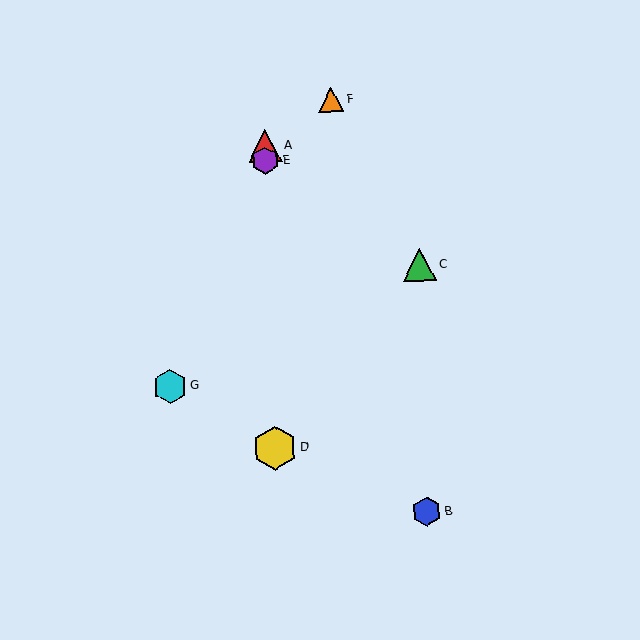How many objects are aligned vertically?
3 objects (A, D, E) are aligned vertically.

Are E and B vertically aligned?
No, E is at x≈266 and B is at x≈427.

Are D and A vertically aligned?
Yes, both are at x≈275.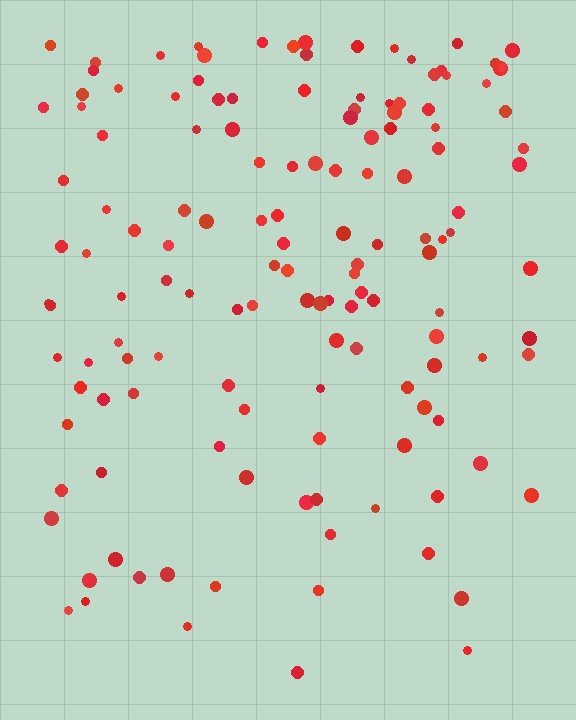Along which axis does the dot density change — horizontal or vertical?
Vertical.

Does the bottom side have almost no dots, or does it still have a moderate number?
Still a moderate number, just noticeably fewer than the top.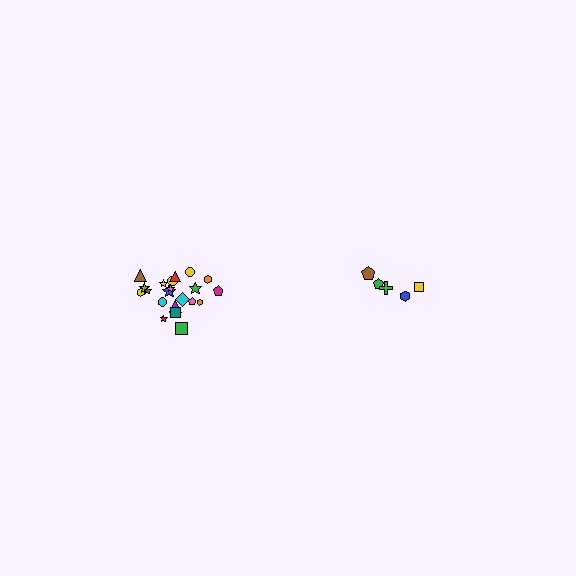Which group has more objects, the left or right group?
The left group.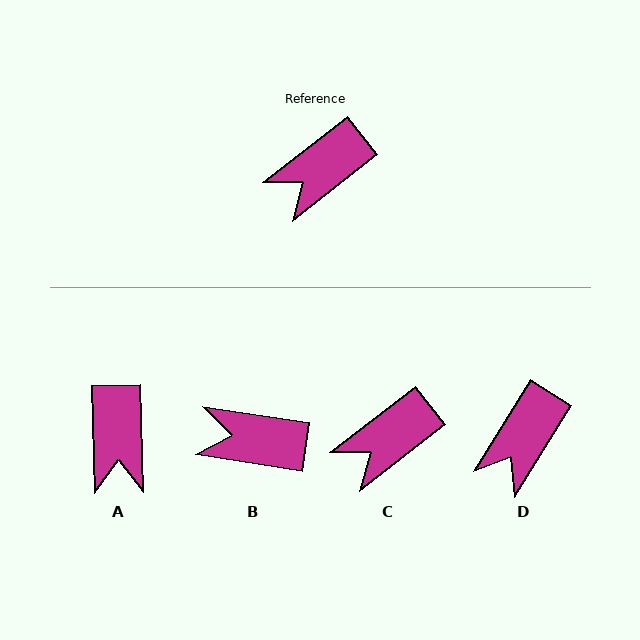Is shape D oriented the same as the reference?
No, it is off by about 20 degrees.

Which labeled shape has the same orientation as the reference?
C.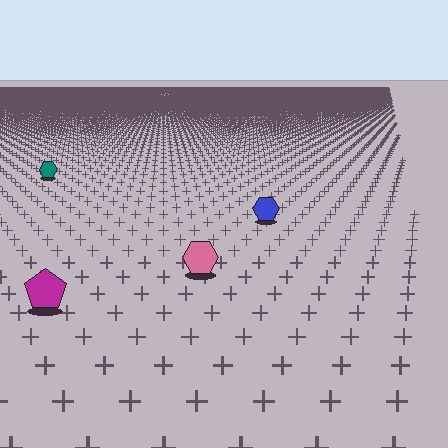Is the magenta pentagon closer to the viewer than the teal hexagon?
Yes. The magenta pentagon is closer — you can tell from the texture gradient: the ground texture is coarser near it.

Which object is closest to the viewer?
The magenta pentagon is closest. The texture marks near it are larger and more spread out.